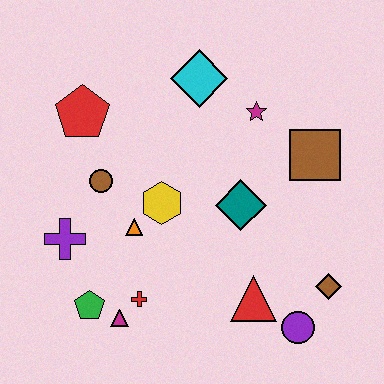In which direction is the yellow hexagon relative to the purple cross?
The yellow hexagon is to the right of the purple cross.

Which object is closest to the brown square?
The magenta star is closest to the brown square.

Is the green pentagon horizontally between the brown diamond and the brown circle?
No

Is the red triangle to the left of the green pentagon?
No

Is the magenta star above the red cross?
Yes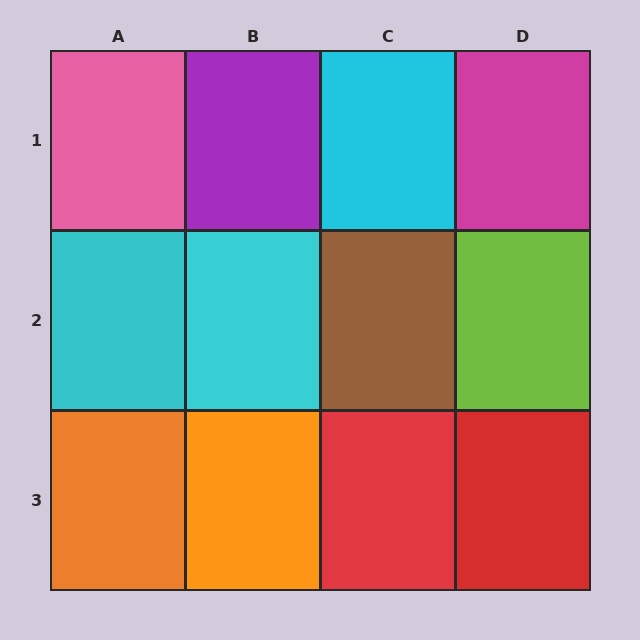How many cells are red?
2 cells are red.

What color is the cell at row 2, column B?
Cyan.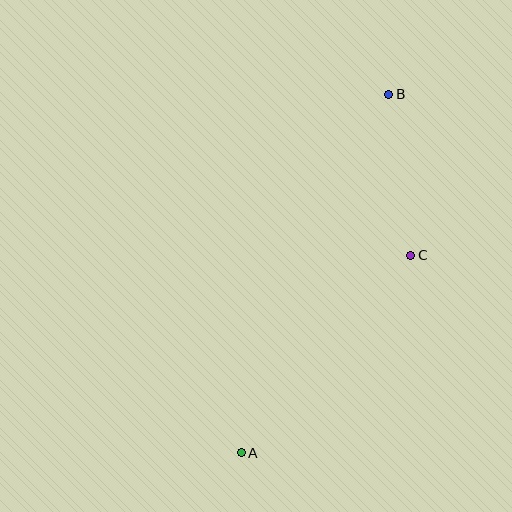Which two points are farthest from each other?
Points A and B are farthest from each other.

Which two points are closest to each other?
Points B and C are closest to each other.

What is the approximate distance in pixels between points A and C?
The distance between A and C is approximately 260 pixels.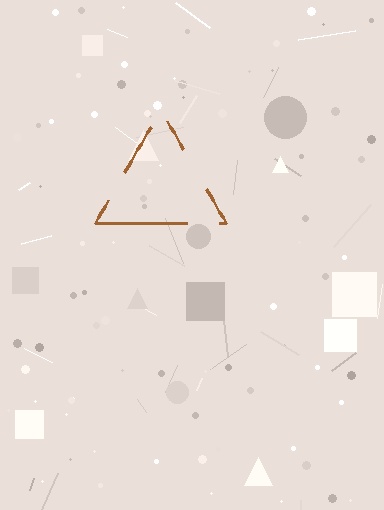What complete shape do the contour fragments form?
The contour fragments form a triangle.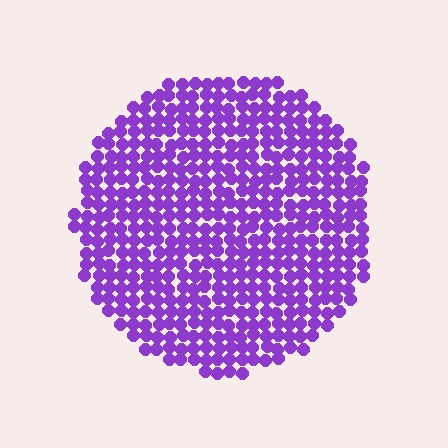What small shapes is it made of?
It is made of small circles.